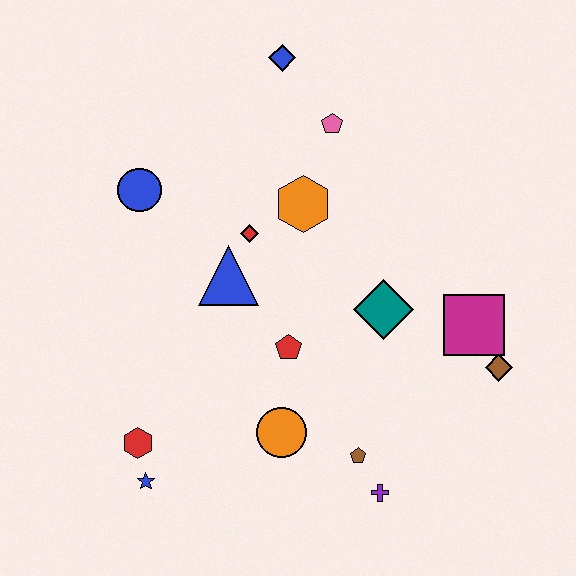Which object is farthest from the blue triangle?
The brown diamond is farthest from the blue triangle.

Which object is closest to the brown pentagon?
The purple cross is closest to the brown pentagon.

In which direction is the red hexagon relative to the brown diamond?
The red hexagon is to the left of the brown diamond.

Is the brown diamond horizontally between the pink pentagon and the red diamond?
No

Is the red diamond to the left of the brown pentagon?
Yes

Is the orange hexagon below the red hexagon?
No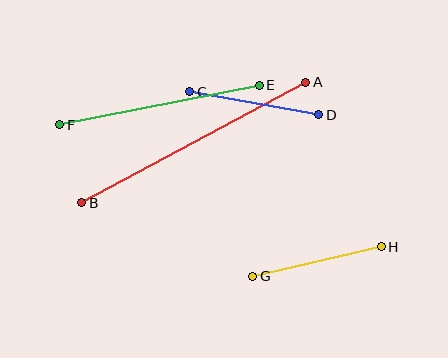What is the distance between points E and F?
The distance is approximately 204 pixels.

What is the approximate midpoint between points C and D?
The midpoint is at approximately (254, 103) pixels.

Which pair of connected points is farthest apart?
Points A and B are farthest apart.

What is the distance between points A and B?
The distance is approximately 255 pixels.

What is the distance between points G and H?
The distance is approximately 132 pixels.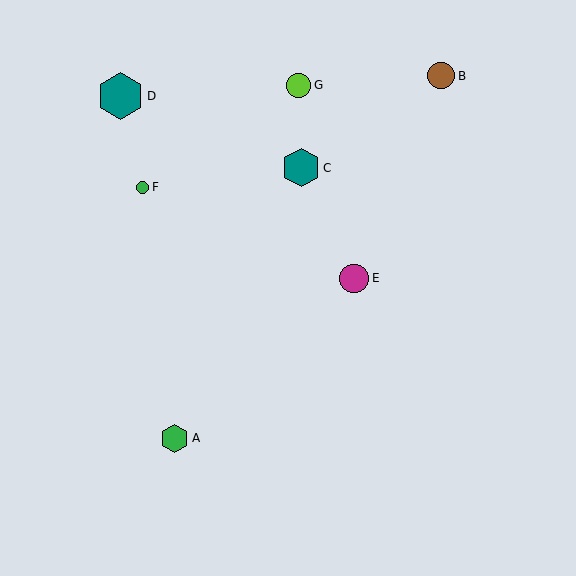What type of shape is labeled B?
Shape B is a brown circle.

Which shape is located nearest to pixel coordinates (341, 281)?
The magenta circle (labeled E) at (354, 278) is nearest to that location.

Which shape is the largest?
The teal hexagon (labeled D) is the largest.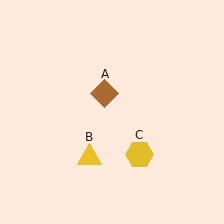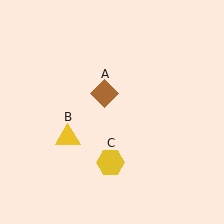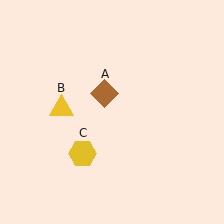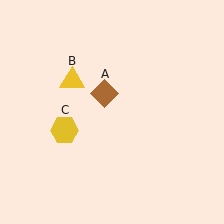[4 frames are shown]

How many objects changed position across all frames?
2 objects changed position: yellow triangle (object B), yellow hexagon (object C).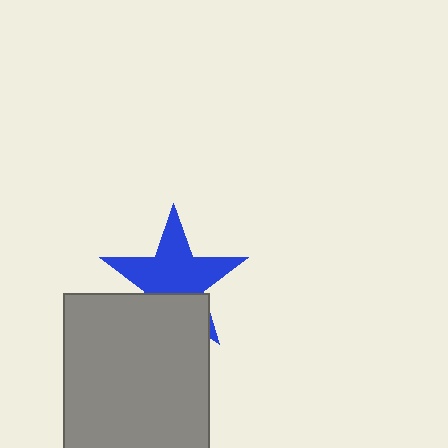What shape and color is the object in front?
The object in front is a gray rectangle.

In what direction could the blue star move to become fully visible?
The blue star could move up. That would shift it out from behind the gray rectangle entirely.